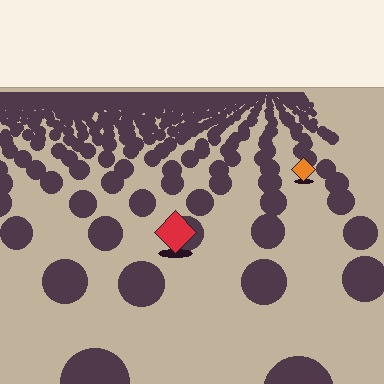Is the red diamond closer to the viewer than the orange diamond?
Yes. The red diamond is closer — you can tell from the texture gradient: the ground texture is coarser near it.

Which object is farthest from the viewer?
The orange diamond is farthest from the viewer. It appears smaller and the ground texture around it is denser.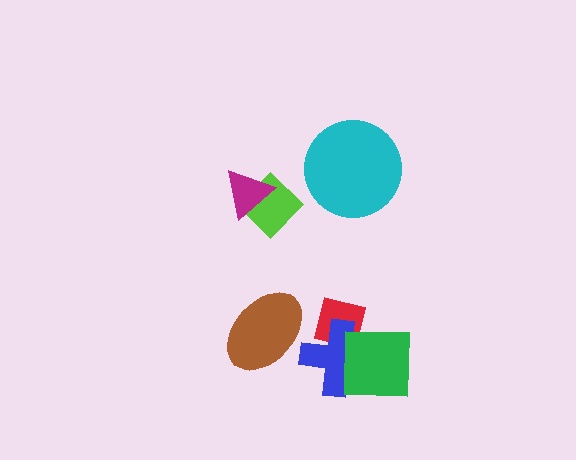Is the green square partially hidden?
No, no other shape covers it.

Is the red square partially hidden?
Yes, it is partially covered by another shape.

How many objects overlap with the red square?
2 objects overlap with the red square.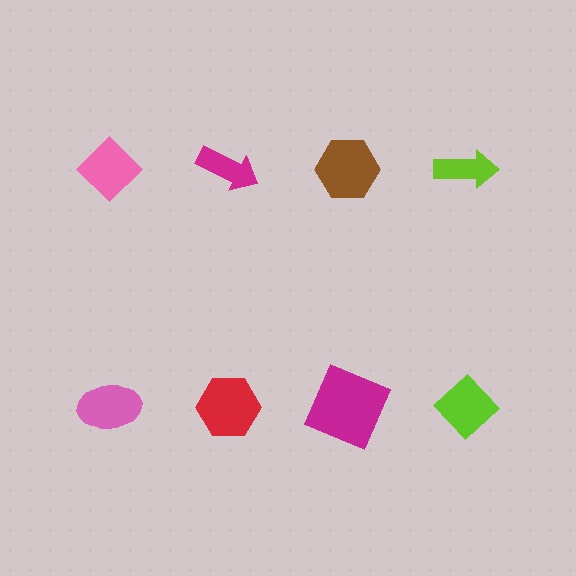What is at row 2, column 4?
A lime diamond.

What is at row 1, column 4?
A lime arrow.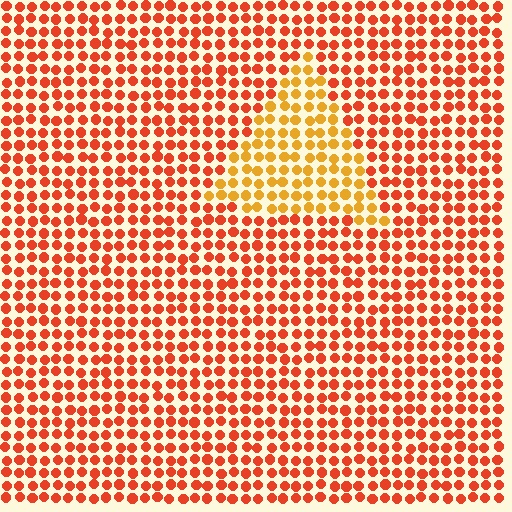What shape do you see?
I see a triangle.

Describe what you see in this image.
The image is filled with small red elements in a uniform arrangement. A triangle-shaped region is visible where the elements are tinted to a slightly different hue, forming a subtle color boundary.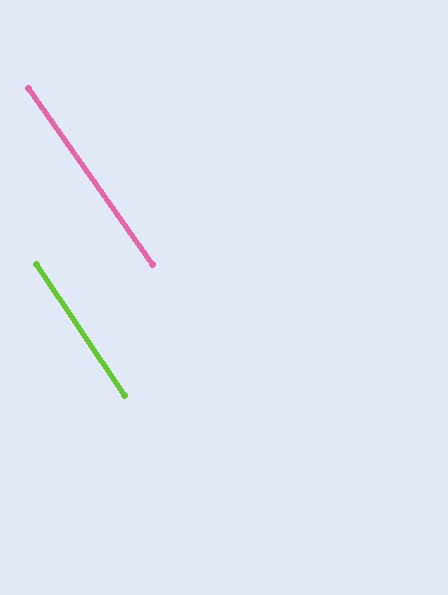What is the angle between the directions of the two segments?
Approximately 1 degree.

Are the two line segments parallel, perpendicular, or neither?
Parallel — their directions differ by only 1.2°.